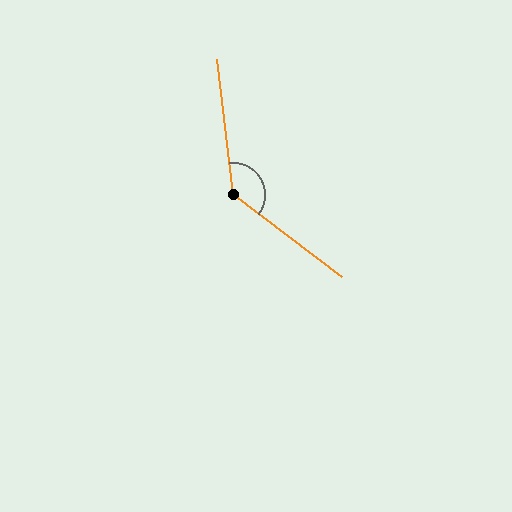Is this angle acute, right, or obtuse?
It is obtuse.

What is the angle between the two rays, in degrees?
Approximately 134 degrees.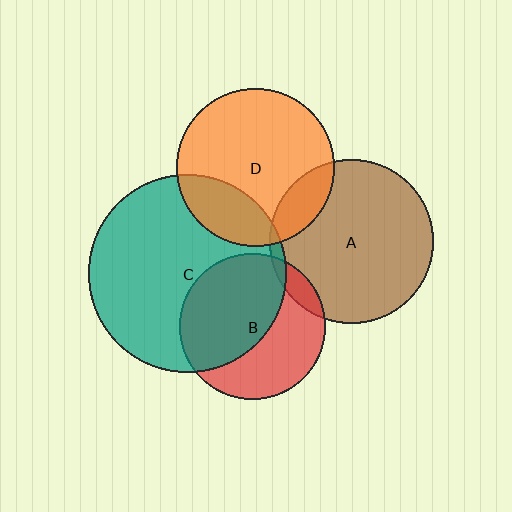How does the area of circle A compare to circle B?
Approximately 1.3 times.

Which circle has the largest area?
Circle C (teal).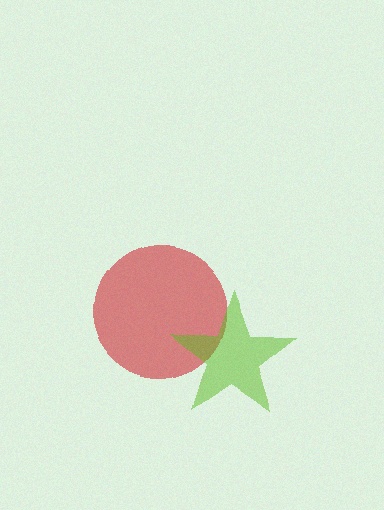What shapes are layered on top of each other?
The layered shapes are: a red circle, a lime star.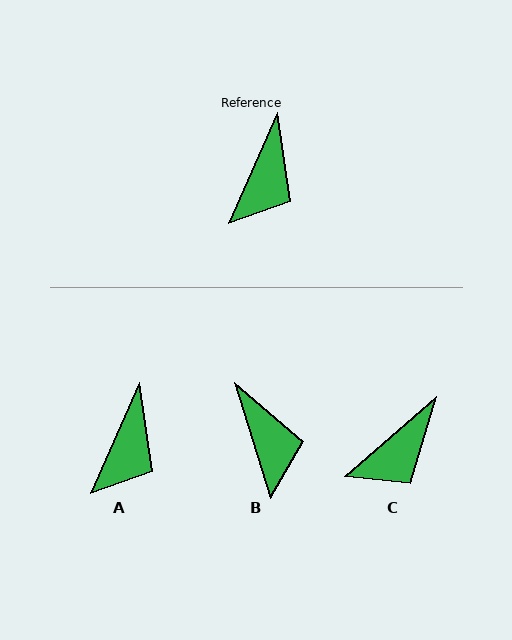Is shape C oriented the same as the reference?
No, it is off by about 25 degrees.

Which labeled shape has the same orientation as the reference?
A.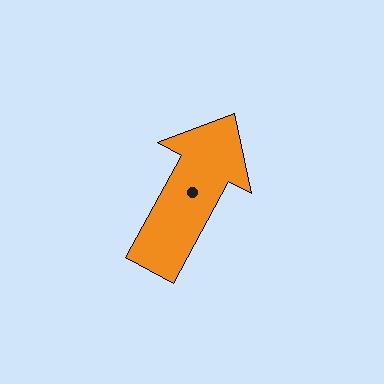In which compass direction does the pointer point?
Northeast.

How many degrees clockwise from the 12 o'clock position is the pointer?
Approximately 28 degrees.